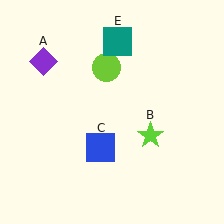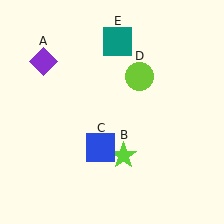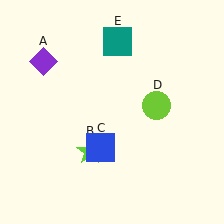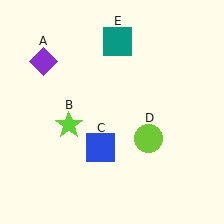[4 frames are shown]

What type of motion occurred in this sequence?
The lime star (object B), lime circle (object D) rotated clockwise around the center of the scene.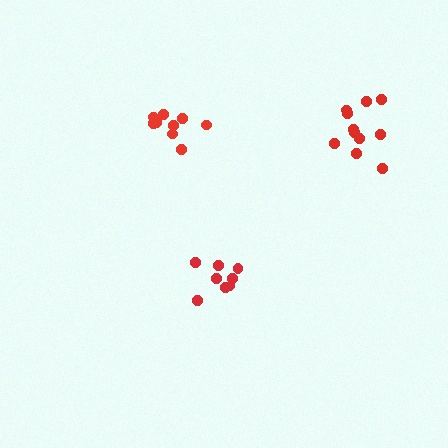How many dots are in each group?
Group 1: 8 dots, Group 2: 11 dots, Group 3: 9 dots (28 total).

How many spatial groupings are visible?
There are 3 spatial groupings.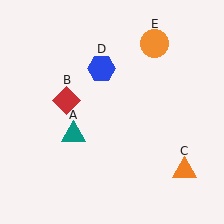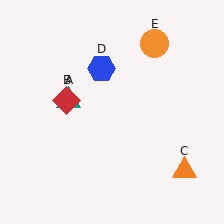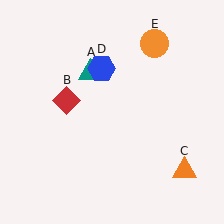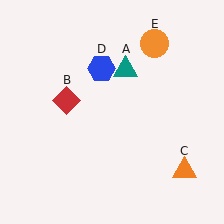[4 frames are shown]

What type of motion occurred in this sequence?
The teal triangle (object A) rotated clockwise around the center of the scene.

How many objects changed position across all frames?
1 object changed position: teal triangle (object A).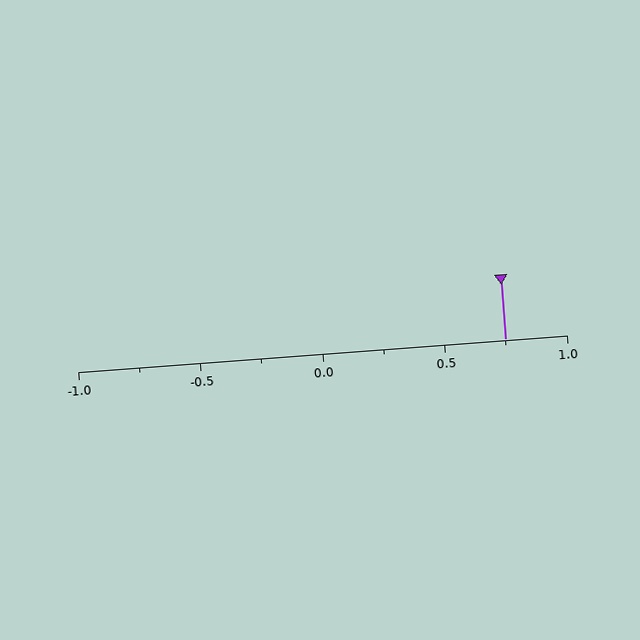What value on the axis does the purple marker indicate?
The marker indicates approximately 0.75.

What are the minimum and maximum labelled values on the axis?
The axis runs from -1.0 to 1.0.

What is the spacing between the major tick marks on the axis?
The major ticks are spaced 0.5 apart.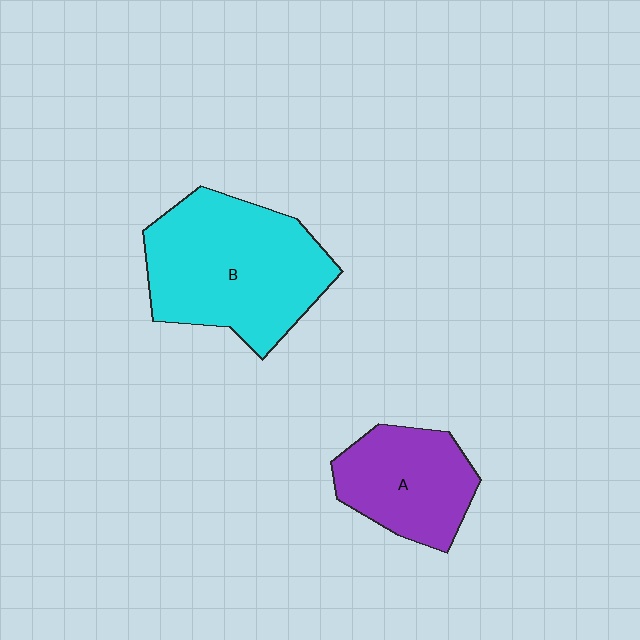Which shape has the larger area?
Shape B (cyan).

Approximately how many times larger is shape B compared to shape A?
Approximately 1.7 times.